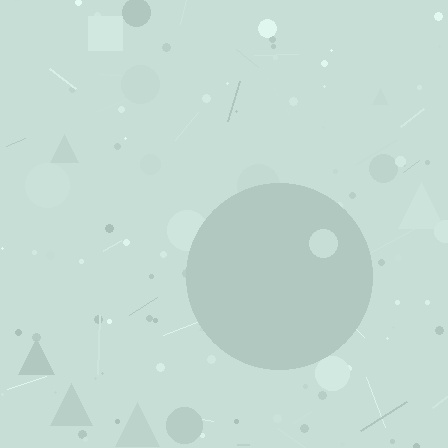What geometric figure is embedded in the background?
A circle is embedded in the background.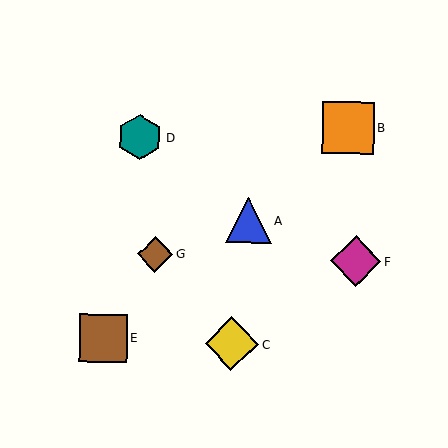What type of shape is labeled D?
Shape D is a teal hexagon.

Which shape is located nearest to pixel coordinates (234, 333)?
The yellow diamond (labeled C) at (232, 344) is nearest to that location.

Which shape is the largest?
The yellow diamond (labeled C) is the largest.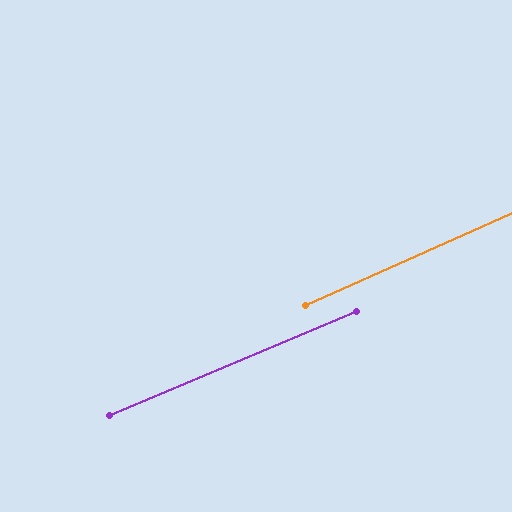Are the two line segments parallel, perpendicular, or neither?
Parallel — their directions differ by only 1.3°.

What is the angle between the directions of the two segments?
Approximately 1 degree.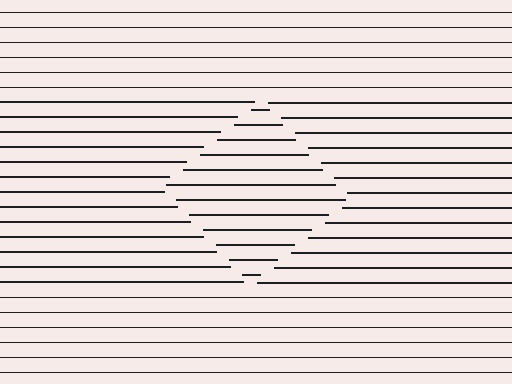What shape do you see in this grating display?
An illusory square. The interior of the shape contains the same grating, shifted by half a period — the contour is defined by the phase discontinuity where line-ends from the inner and outer gratings abut.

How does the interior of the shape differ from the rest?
The interior of the shape contains the same grating, shifted by half a period — the contour is defined by the phase discontinuity where line-ends from the inner and outer gratings abut.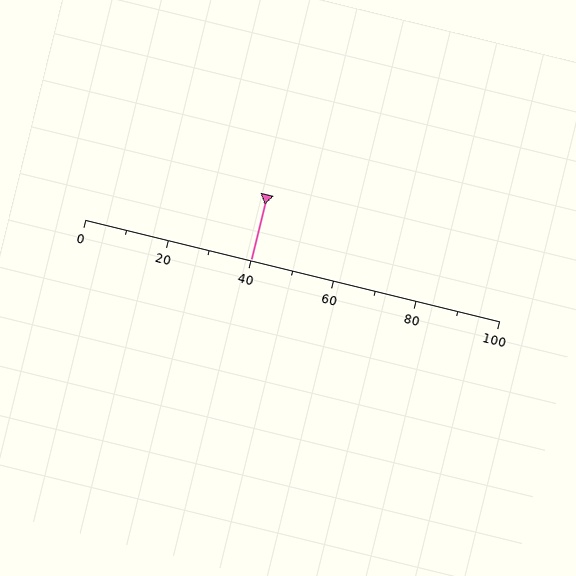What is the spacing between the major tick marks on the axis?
The major ticks are spaced 20 apart.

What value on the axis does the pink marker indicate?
The marker indicates approximately 40.